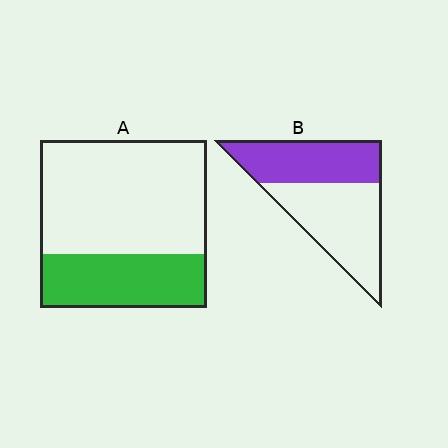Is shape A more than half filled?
No.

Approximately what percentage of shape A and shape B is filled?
A is approximately 30% and B is approximately 45%.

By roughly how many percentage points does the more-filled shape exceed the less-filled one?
By roughly 10 percentage points (B over A).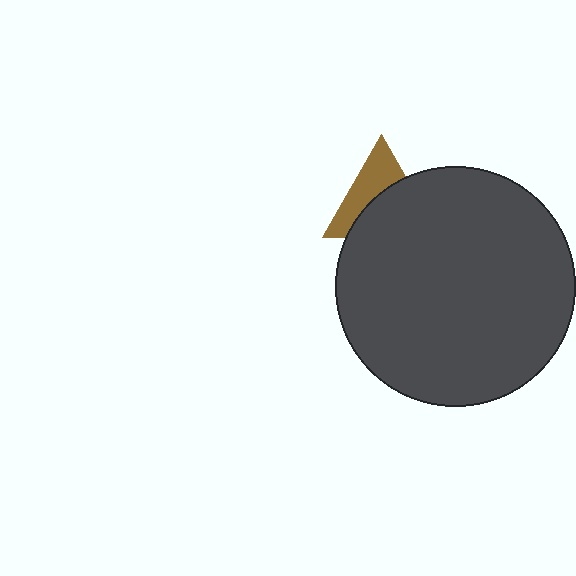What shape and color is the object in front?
The object in front is a dark gray circle.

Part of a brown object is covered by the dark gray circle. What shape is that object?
It is a triangle.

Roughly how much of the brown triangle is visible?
About half of it is visible (roughly 46%).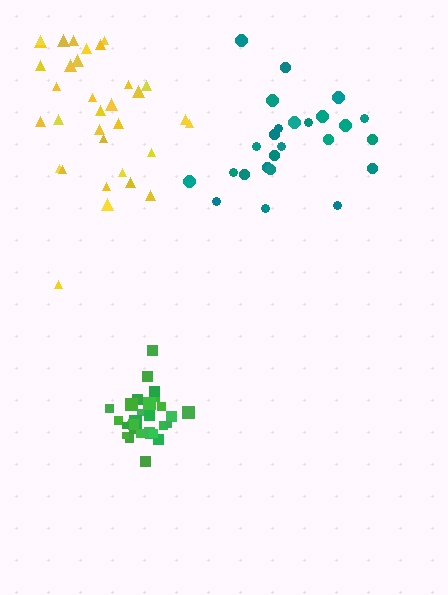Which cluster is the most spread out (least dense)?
Yellow.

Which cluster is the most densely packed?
Green.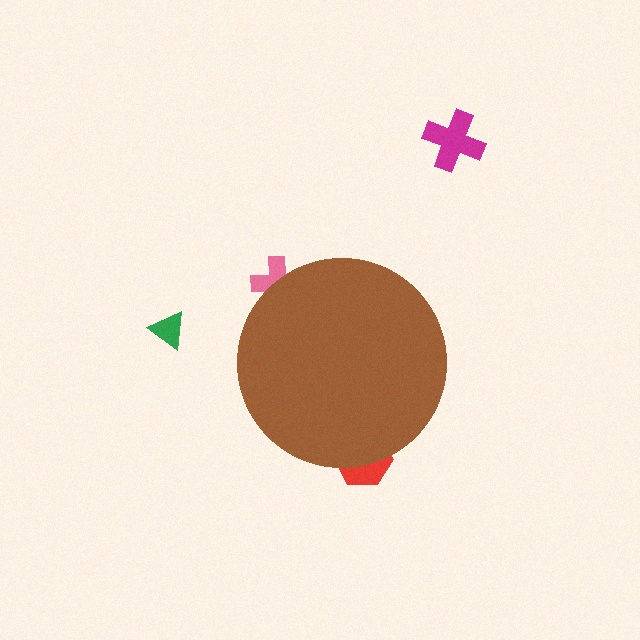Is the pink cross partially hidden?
Yes, the pink cross is partially hidden behind the brown circle.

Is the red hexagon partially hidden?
Yes, the red hexagon is partially hidden behind the brown circle.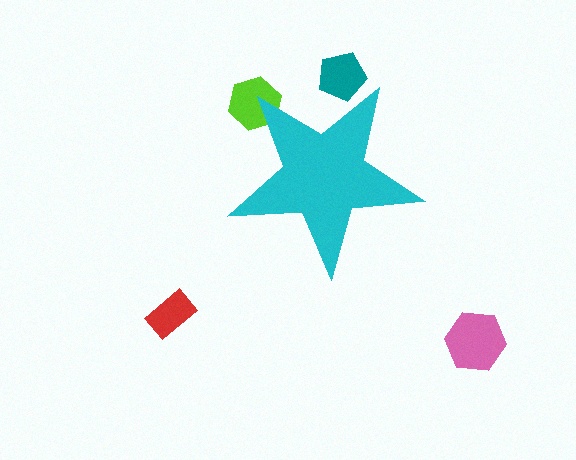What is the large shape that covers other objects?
A cyan star.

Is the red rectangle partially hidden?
No, the red rectangle is fully visible.